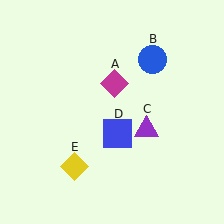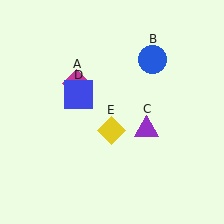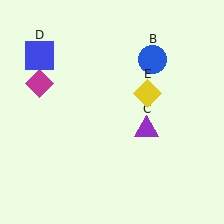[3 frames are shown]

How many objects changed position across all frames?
3 objects changed position: magenta diamond (object A), blue square (object D), yellow diamond (object E).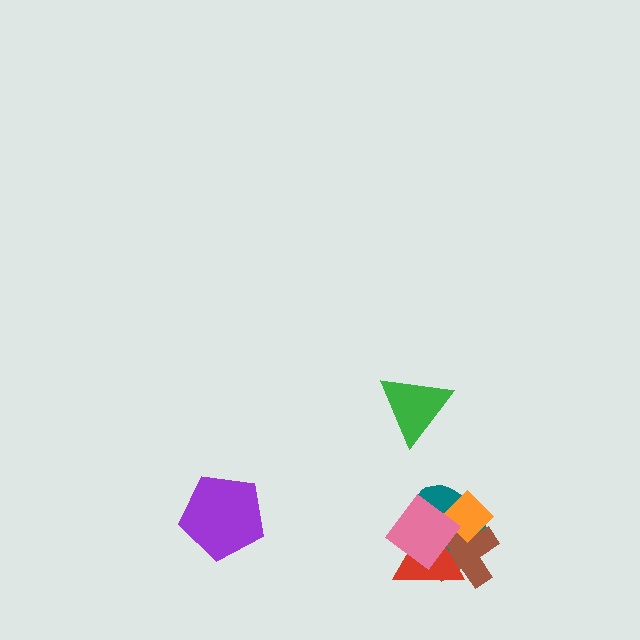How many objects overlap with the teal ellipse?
4 objects overlap with the teal ellipse.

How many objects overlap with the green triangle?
0 objects overlap with the green triangle.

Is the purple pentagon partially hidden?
No, no other shape covers it.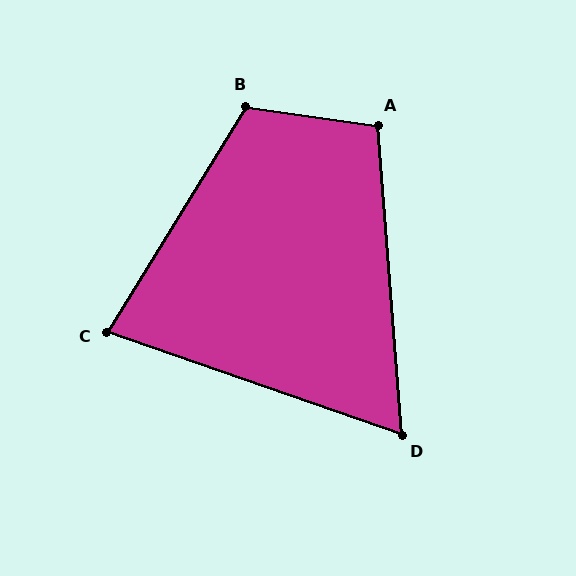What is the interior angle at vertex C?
Approximately 78 degrees (acute).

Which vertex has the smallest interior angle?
D, at approximately 66 degrees.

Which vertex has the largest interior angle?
B, at approximately 114 degrees.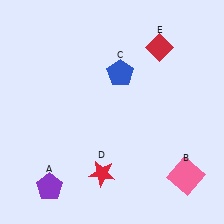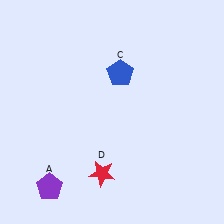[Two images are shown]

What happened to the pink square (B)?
The pink square (B) was removed in Image 2. It was in the bottom-right area of Image 1.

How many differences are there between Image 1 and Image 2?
There are 2 differences between the two images.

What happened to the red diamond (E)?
The red diamond (E) was removed in Image 2. It was in the top-right area of Image 1.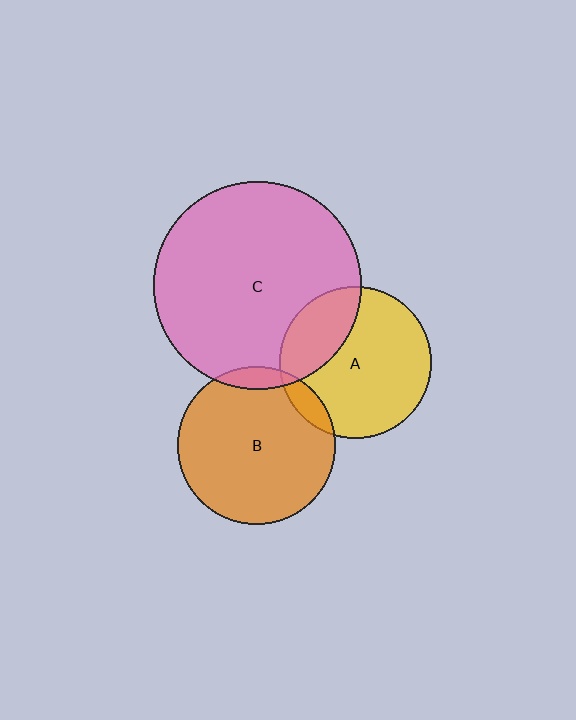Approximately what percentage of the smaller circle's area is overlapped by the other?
Approximately 10%.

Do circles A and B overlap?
Yes.